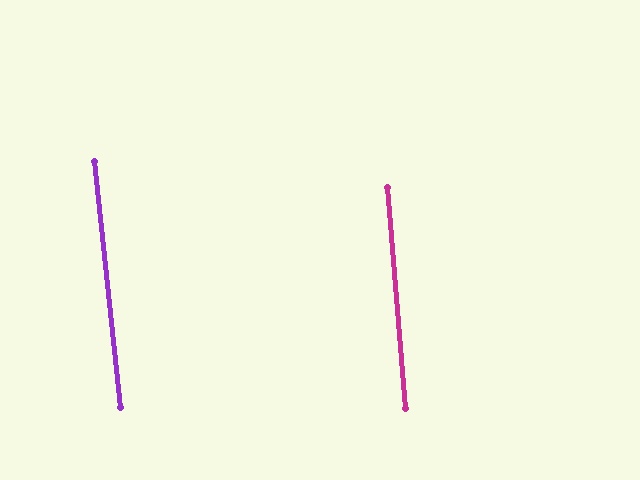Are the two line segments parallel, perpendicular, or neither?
Parallel — their directions differ by only 1.5°.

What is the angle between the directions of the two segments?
Approximately 1 degree.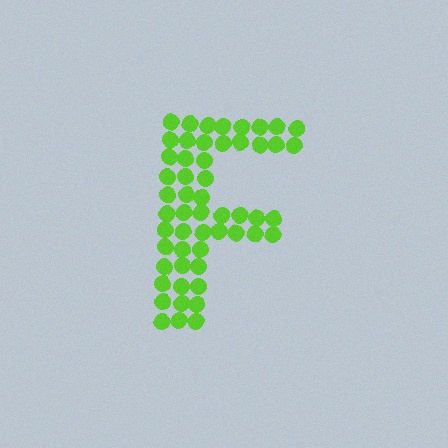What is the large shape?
The large shape is the letter F.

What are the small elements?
The small elements are circles.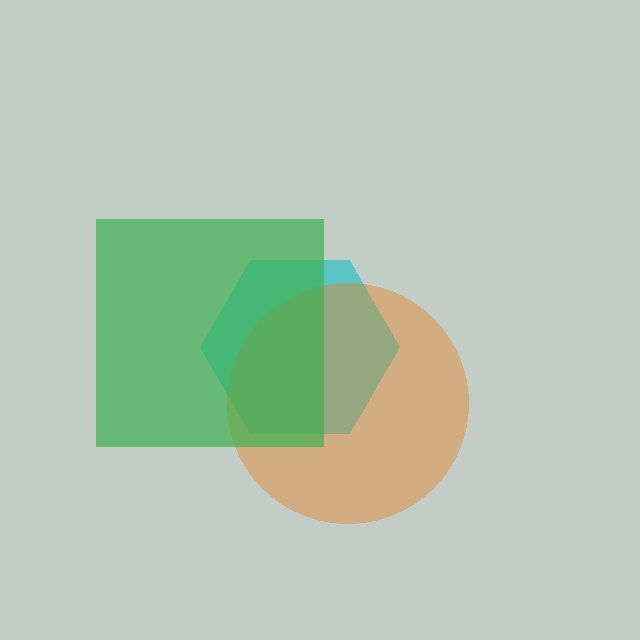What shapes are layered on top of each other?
The layered shapes are: a cyan hexagon, an orange circle, a green square.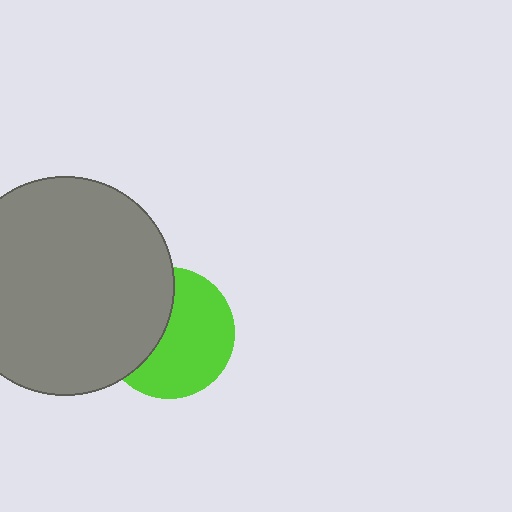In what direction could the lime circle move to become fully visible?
The lime circle could move right. That would shift it out from behind the gray circle entirely.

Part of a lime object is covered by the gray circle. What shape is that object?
It is a circle.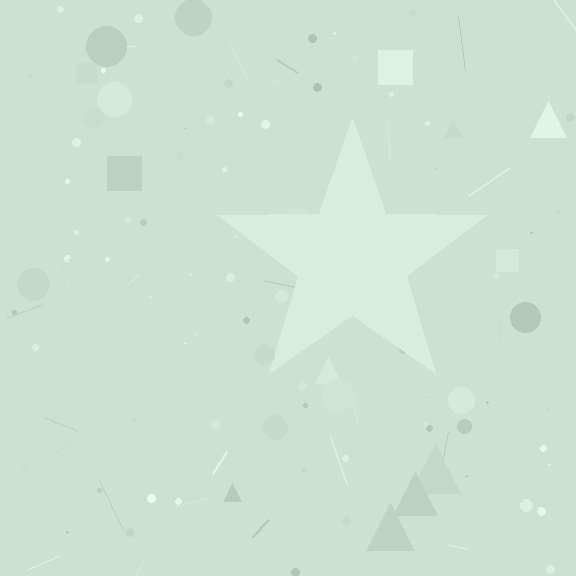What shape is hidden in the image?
A star is hidden in the image.